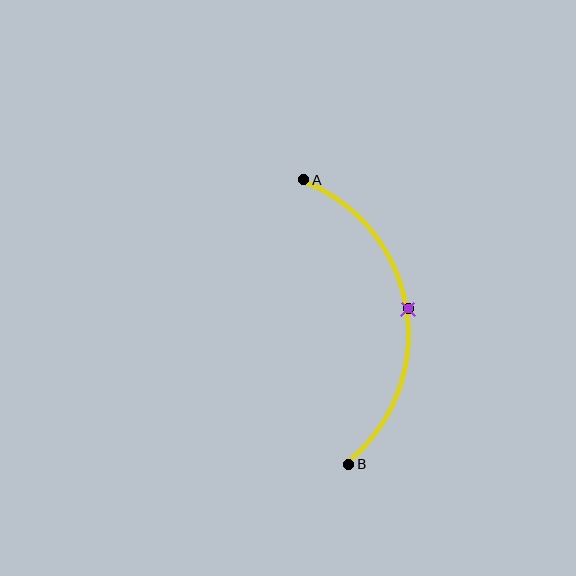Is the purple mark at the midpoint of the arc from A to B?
Yes. The purple mark lies on the arc at equal arc-length from both A and B — it is the arc midpoint.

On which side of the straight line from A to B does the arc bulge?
The arc bulges to the right of the straight line connecting A and B.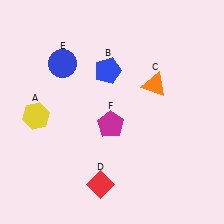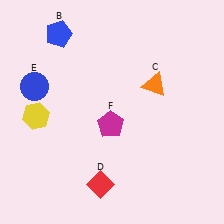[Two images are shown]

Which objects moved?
The objects that moved are: the blue pentagon (B), the blue circle (E).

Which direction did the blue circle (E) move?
The blue circle (E) moved left.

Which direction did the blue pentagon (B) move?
The blue pentagon (B) moved left.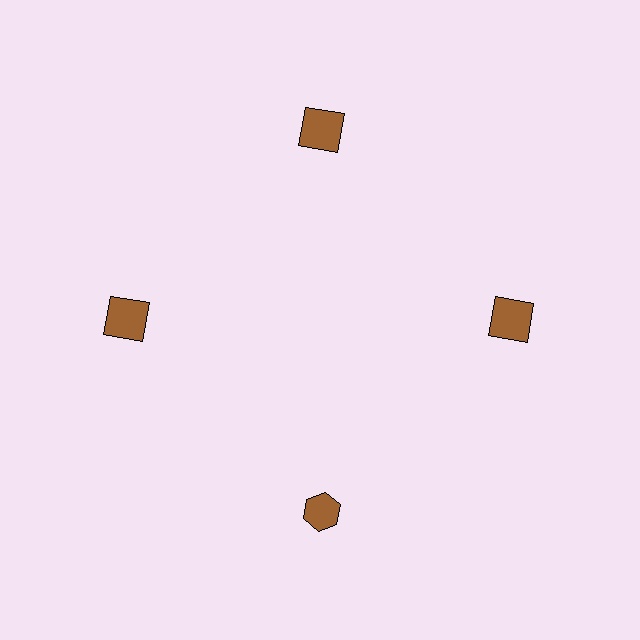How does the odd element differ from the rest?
It has a different shape: hexagon instead of square.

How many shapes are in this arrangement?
There are 4 shapes arranged in a ring pattern.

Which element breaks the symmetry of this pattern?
The brown hexagon at roughly the 6 o'clock position breaks the symmetry. All other shapes are brown squares.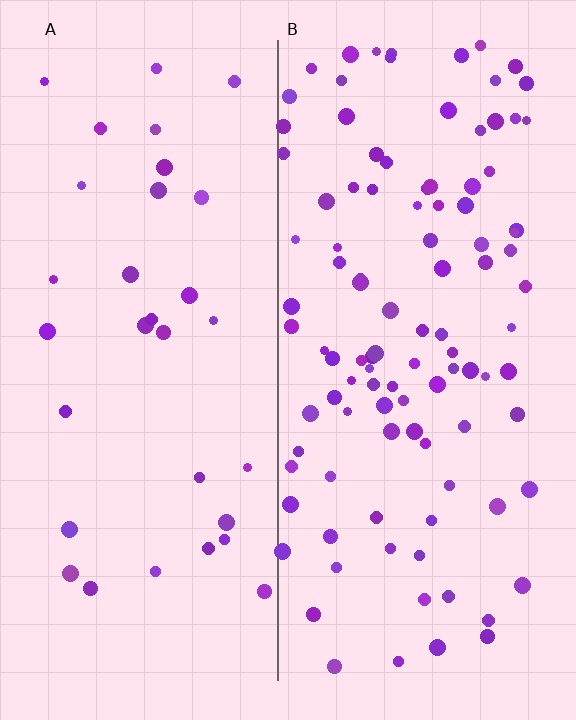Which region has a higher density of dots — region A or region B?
B (the right).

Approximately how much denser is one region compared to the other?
Approximately 3.3× — region B over region A.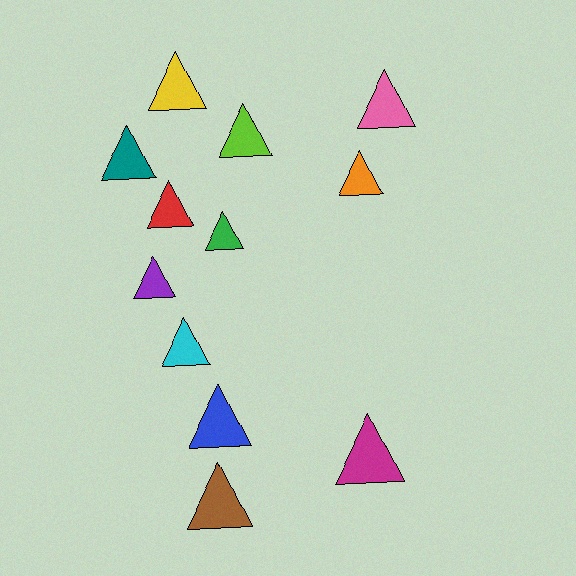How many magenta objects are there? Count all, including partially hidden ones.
There is 1 magenta object.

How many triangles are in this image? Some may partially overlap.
There are 12 triangles.